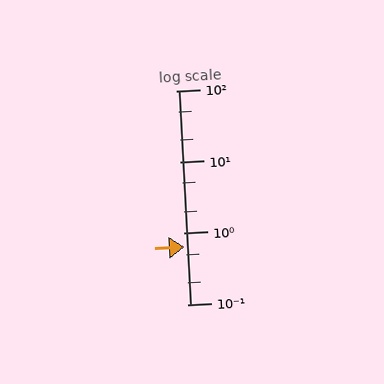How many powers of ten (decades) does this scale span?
The scale spans 3 decades, from 0.1 to 100.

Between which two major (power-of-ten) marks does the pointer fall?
The pointer is between 0.1 and 1.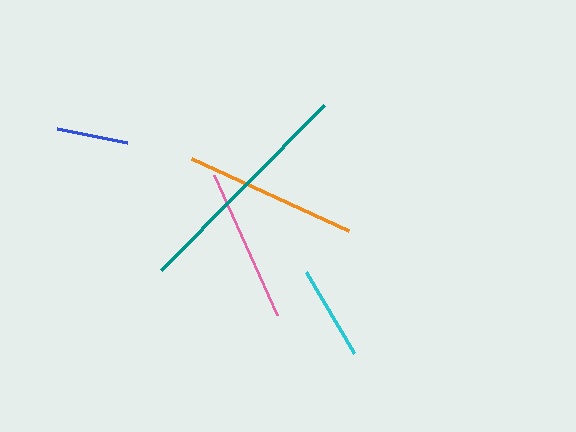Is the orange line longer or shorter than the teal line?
The teal line is longer than the orange line.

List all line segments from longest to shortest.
From longest to shortest: teal, orange, pink, cyan, blue.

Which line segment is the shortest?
The blue line is the shortest at approximately 71 pixels.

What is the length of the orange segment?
The orange segment is approximately 173 pixels long.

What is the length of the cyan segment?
The cyan segment is approximately 95 pixels long.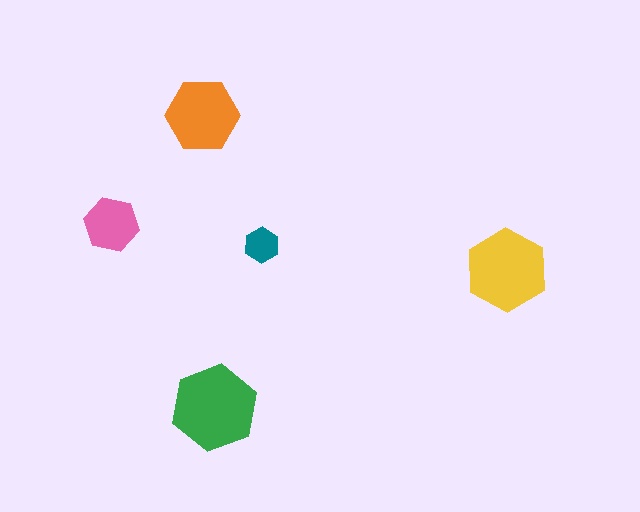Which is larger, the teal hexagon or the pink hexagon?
The pink one.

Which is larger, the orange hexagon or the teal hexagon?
The orange one.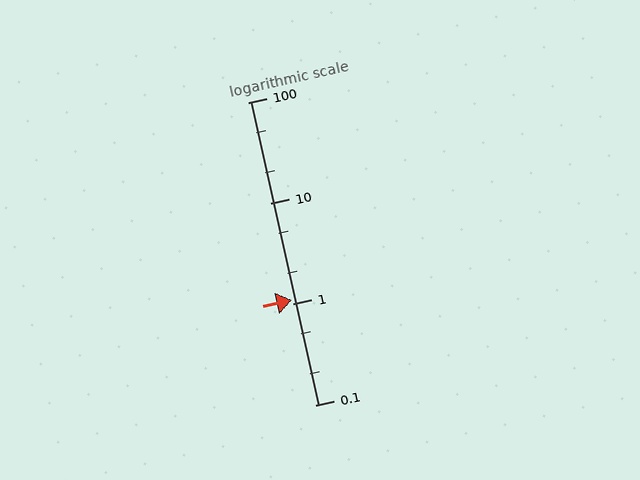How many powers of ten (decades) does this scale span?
The scale spans 3 decades, from 0.1 to 100.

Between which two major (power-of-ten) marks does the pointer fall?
The pointer is between 1 and 10.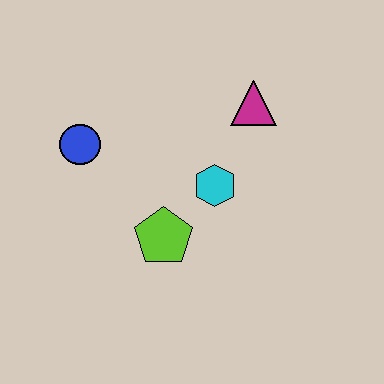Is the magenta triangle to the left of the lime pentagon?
No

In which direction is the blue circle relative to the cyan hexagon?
The blue circle is to the left of the cyan hexagon.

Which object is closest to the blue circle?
The lime pentagon is closest to the blue circle.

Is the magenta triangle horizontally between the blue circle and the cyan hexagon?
No